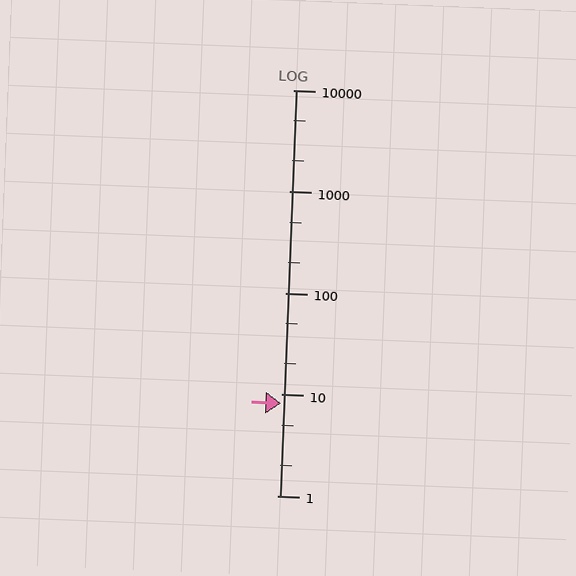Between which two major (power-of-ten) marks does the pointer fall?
The pointer is between 1 and 10.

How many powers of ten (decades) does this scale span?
The scale spans 4 decades, from 1 to 10000.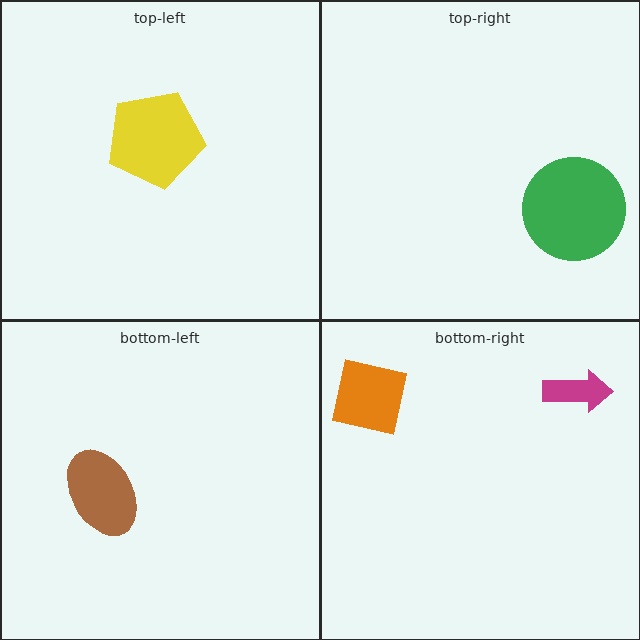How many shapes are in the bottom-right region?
2.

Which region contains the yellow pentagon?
The top-left region.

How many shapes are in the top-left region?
1.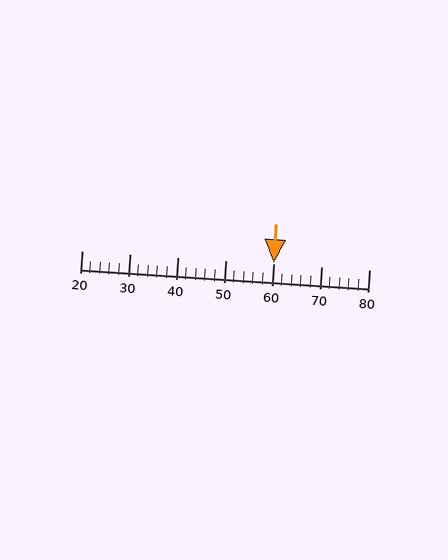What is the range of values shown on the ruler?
The ruler shows values from 20 to 80.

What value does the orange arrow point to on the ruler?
The orange arrow points to approximately 60.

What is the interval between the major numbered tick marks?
The major tick marks are spaced 10 units apart.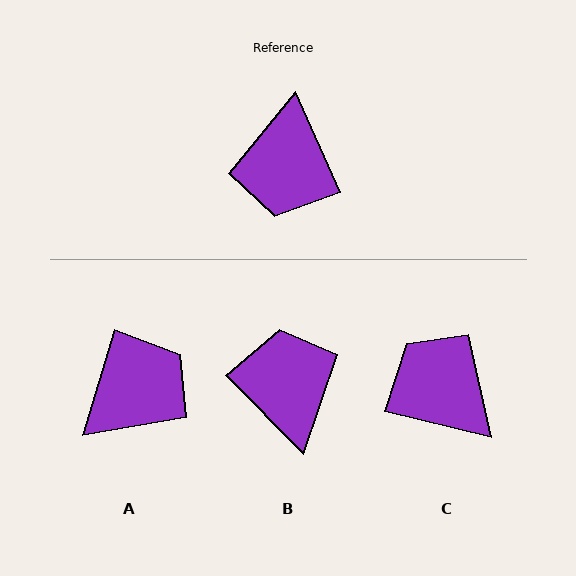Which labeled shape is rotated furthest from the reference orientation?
B, about 159 degrees away.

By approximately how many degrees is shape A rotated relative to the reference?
Approximately 139 degrees counter-clockwise.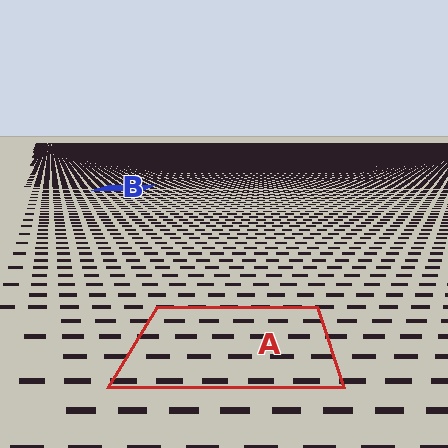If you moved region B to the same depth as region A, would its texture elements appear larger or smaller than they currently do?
They would appear larger. At a closer depth, the same texture elements are projected at a bigger on-screen size.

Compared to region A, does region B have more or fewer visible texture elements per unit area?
Region B has more texture elements per unit area — they are packed more densely because it is farther away.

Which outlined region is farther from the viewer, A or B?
Region B is farther from the viewer — the texture elements inside it appear smaller and more densely packed.